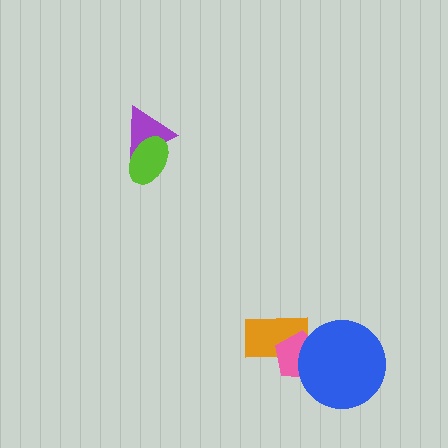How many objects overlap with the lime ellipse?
1 object overlaps with the lime ellipse.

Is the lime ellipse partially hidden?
No, no other shape covers it.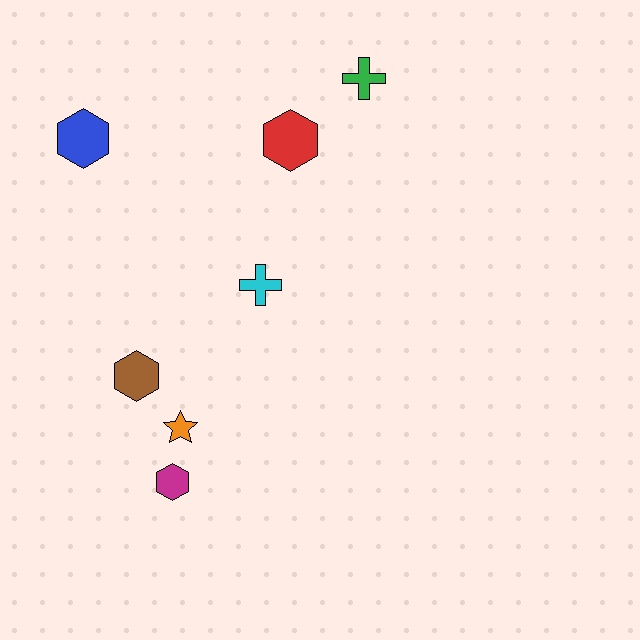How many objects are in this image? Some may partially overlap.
There are 7 objects.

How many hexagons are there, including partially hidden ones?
There are 4 hexagons.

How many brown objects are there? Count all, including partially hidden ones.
There is 1 brown object.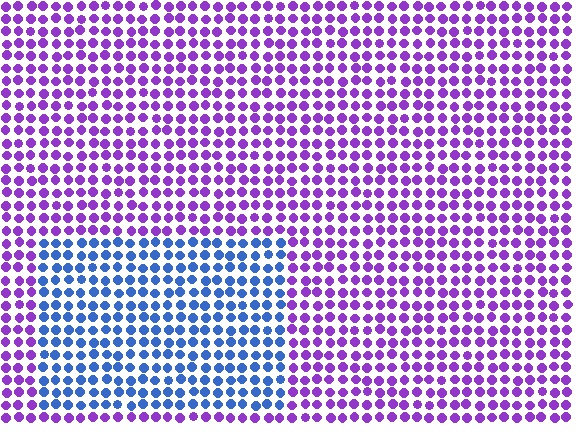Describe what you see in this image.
The image is filled with small purple elements in a uniform arrangement. A rectangle-shaped region is visible where the elements are tinted to a slightly different hue, forming a subtle color boundary.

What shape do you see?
I see a rectangle.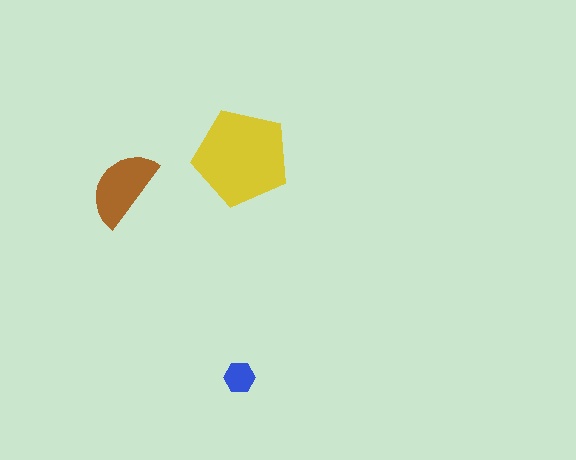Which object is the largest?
The yellow pentagon.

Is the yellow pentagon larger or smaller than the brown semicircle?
Larger.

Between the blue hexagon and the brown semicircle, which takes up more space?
The brown semicircle.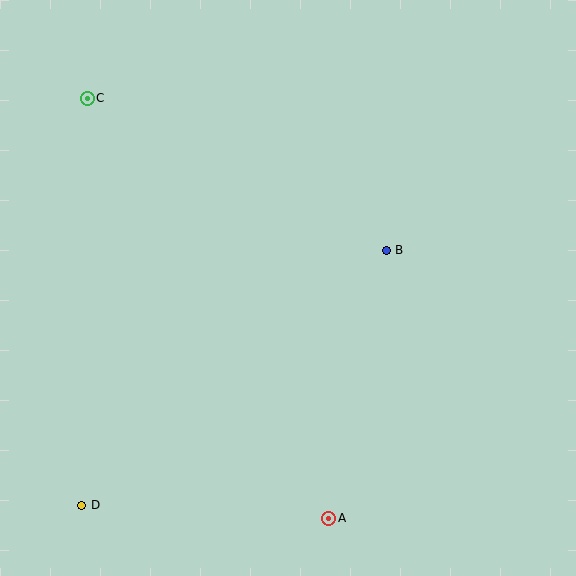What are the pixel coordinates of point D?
Point D is at (82, 505).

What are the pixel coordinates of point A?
Point A is at (329, 518).